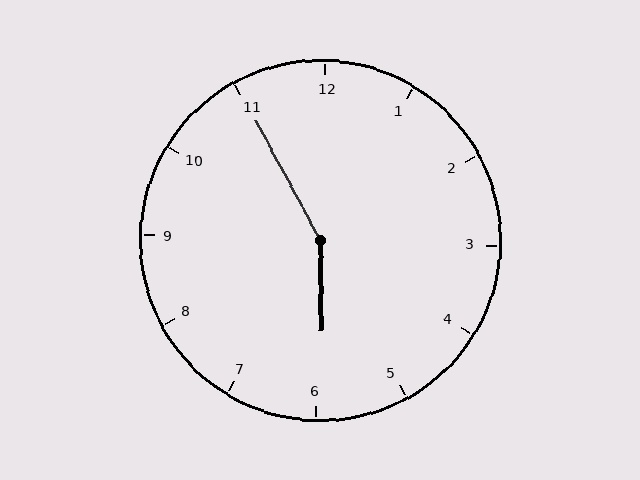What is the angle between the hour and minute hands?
Approximately 152 degrees.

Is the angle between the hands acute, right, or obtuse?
It is obtuse.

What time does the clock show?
5:55.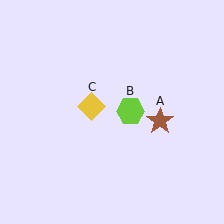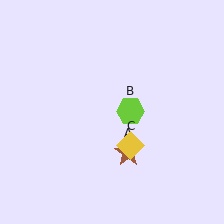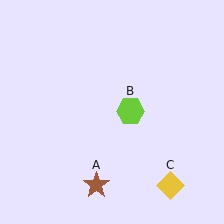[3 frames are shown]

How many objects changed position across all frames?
2 objects changed position: brown star (object A), yellow diamond (object C).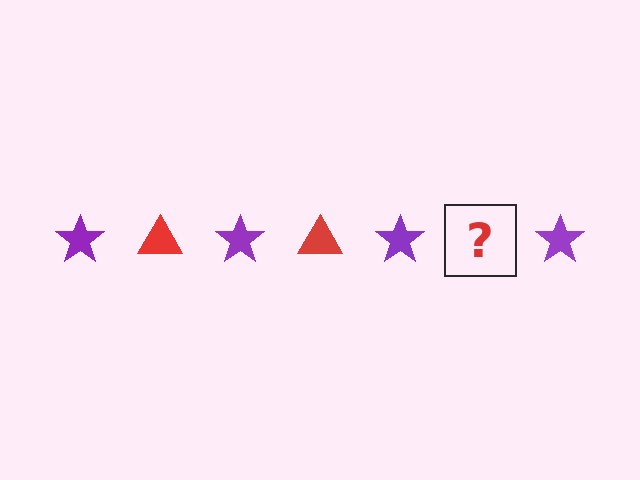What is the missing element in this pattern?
The missing element is a red triangle.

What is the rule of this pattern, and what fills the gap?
The rule is that the pattern alternates between purple star and red triangle. The gap should be filled with a red triangle.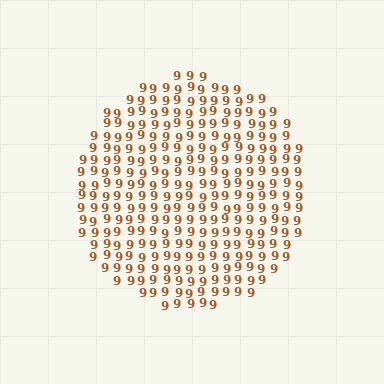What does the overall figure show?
The overall figure shows a circle.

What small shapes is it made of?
It is made of small digit 9's.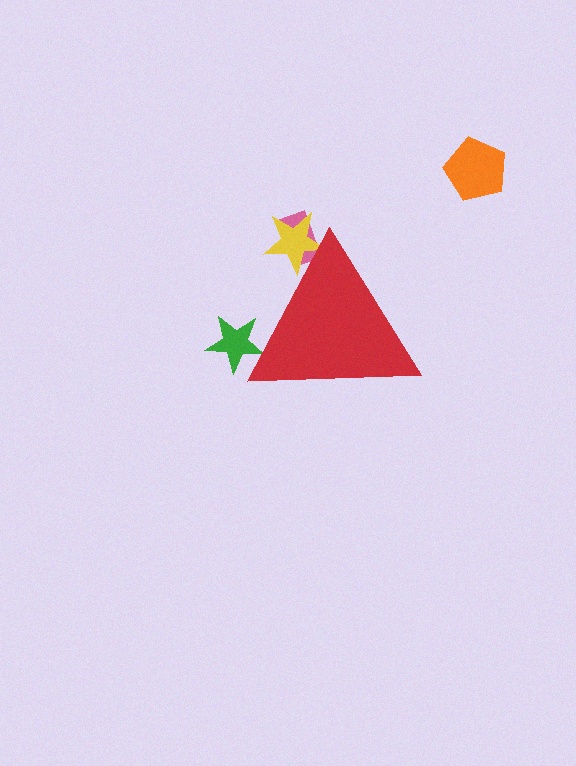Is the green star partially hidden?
Yes, the green star is partially hidden behind the red triangle.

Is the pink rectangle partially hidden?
Yes, the pink rectangle is partially hidden behind the red triangle.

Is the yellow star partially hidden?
Yes, the yellow star is partially hidden behind the red triangle.